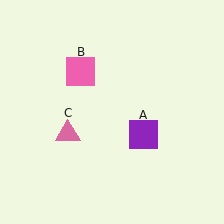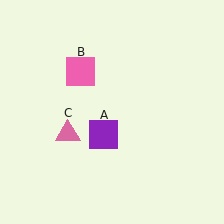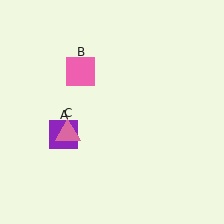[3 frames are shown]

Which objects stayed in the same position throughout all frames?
Pink square (object B) and pink triangle (object C) remained stationary.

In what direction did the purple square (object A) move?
The purple square (object A) moved left.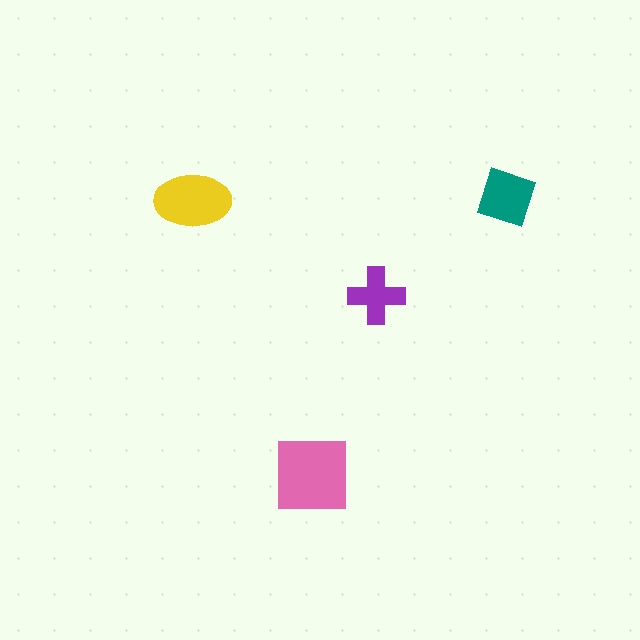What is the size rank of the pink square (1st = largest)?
1st.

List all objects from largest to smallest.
The pink square, the yellow ellipse, the teal diamond, the purple cross.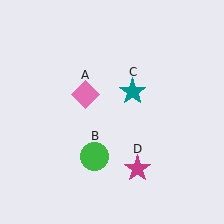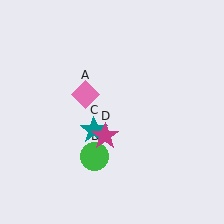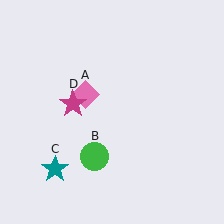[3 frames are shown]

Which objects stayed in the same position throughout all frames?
Pink diamond (object A) and green circle (object B) remained stationary.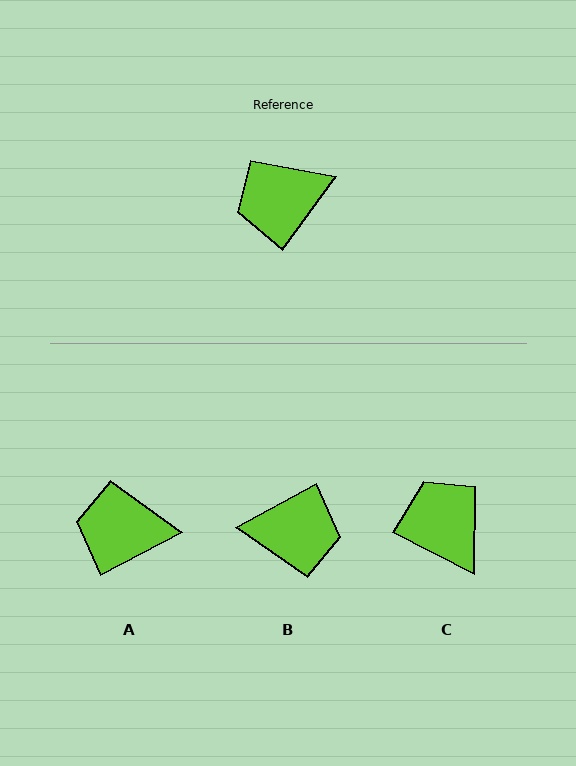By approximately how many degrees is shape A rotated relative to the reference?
Approximately 26 degrees clockwise.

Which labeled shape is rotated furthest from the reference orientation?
B, about 155 degrees away.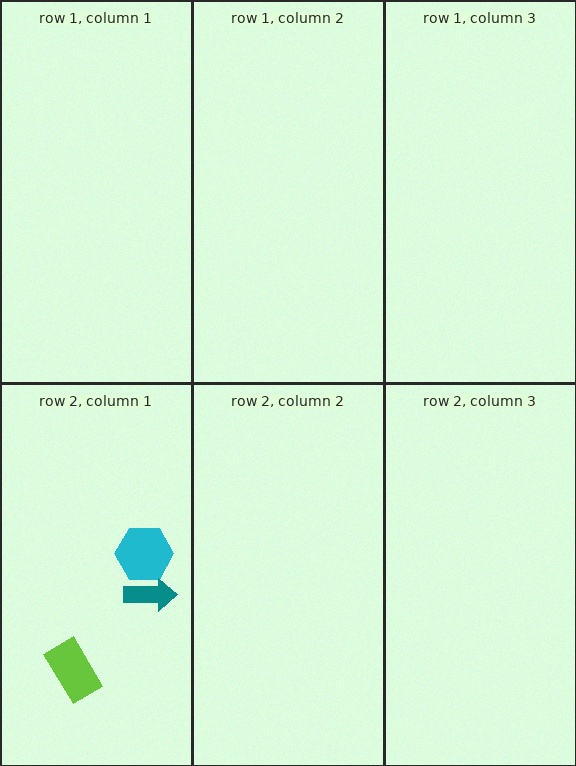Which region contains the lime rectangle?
The row 2, column 1 region.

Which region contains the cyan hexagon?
The row 2, column 1 region.